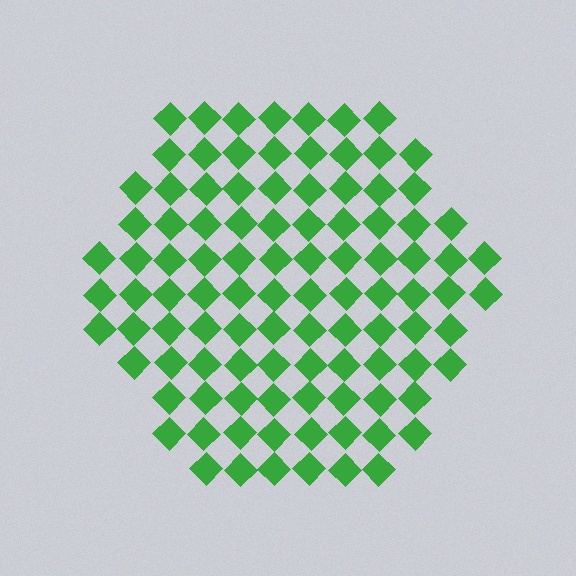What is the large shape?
The large shape is a hexagon.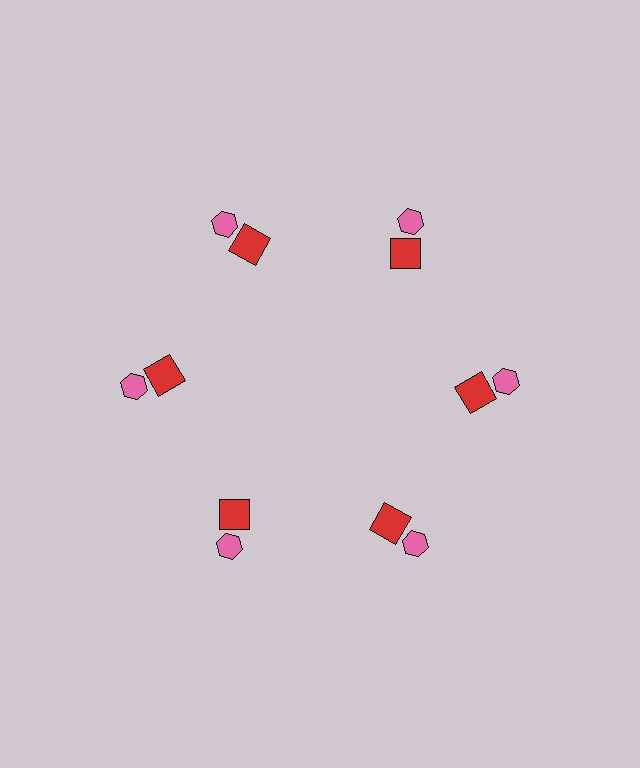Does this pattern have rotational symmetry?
Yes, this pattern has 6-fold rotational symmetry. It looks the same after rotating 60 degrees around the center.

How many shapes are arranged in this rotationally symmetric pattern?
There are 12 shapes, arranged in 6 groups of 2.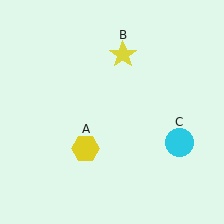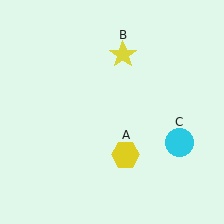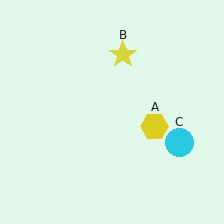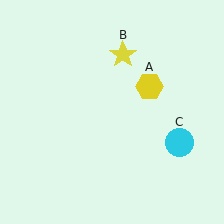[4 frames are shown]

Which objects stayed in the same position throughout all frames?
Yellow star (object B) and cyan circle (object C) remained stationary.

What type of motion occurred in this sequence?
The yellow hexagon (object A) rotated counterclockwise around the center of the scene.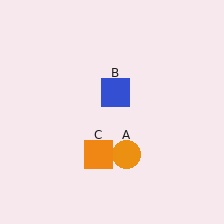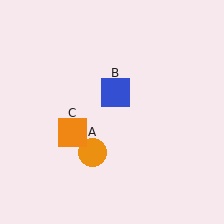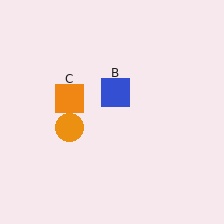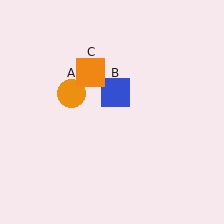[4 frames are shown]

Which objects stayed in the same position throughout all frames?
Blue square (object B) remained stationary.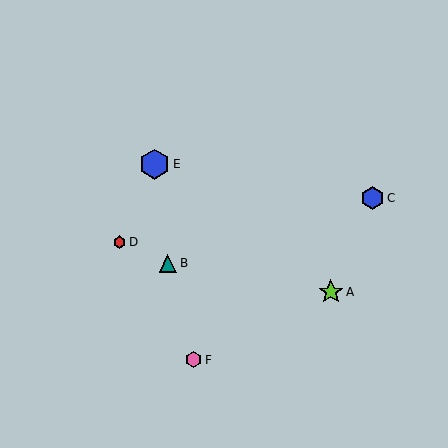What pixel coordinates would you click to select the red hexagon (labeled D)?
Click at (119, 242) to select the red hexagon D.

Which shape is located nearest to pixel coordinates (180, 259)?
The teal triangle (labeled B) at (168, 263) is nearest to that location.